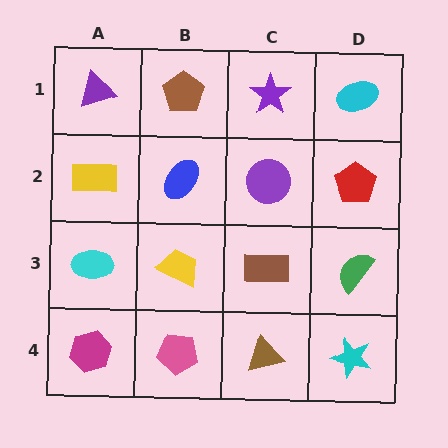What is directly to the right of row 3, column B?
A brown rectangle.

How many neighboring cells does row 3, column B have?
4.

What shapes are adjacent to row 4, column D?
A green semicircle (row 3, column D), a brown triangle (row 4, column C).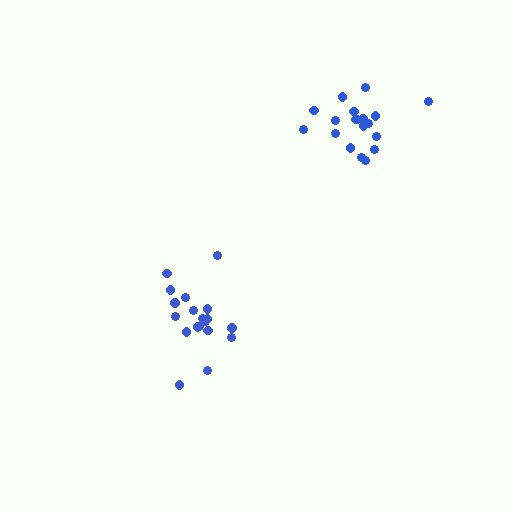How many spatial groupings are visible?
There are 2 spatial groupings.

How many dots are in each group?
Group 1: 19 dots, Group 2: 19 dots (38 total).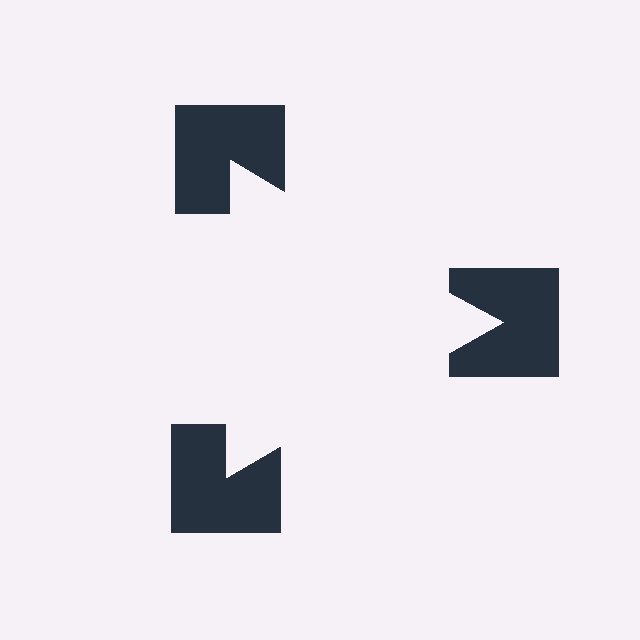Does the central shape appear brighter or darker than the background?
It typically appears slightly brighter than the background, even though no actual brightness change is drawn.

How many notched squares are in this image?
There are 3 — one at each vertex of the illusory triangle.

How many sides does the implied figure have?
3 sides.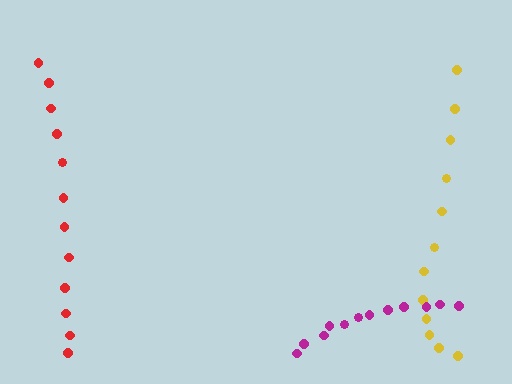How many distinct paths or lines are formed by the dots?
There are 3 distinct paths.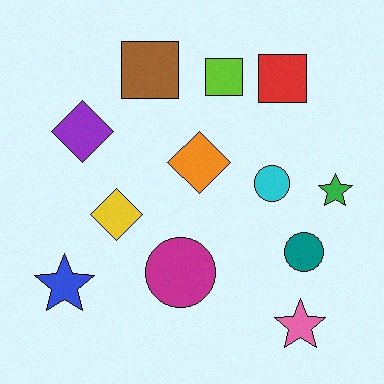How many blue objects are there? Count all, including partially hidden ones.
There is 1 blue object.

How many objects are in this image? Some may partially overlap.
There are 12 objects.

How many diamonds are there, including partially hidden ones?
There are 3 diamonds.